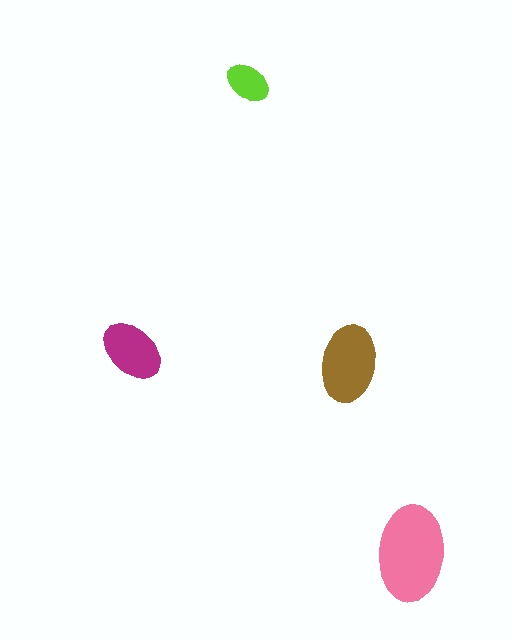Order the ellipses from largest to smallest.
the pink one, the brown one, the magenta one, the lime one.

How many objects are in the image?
There are 4 objects in the image.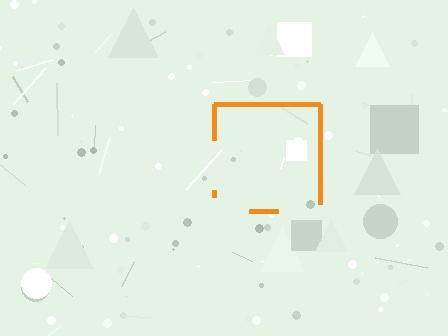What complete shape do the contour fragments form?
The contour fragments form a square.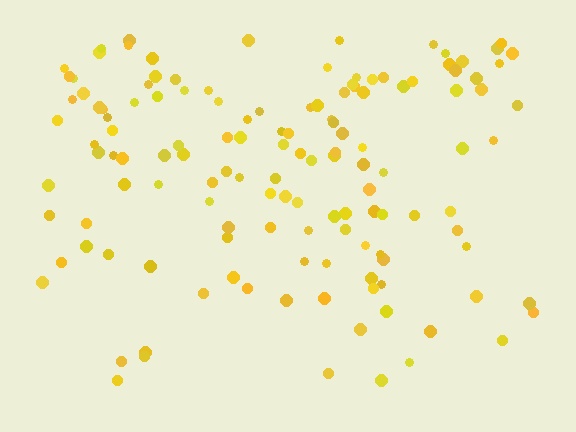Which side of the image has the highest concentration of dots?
The top.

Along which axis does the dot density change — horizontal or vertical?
Vertical.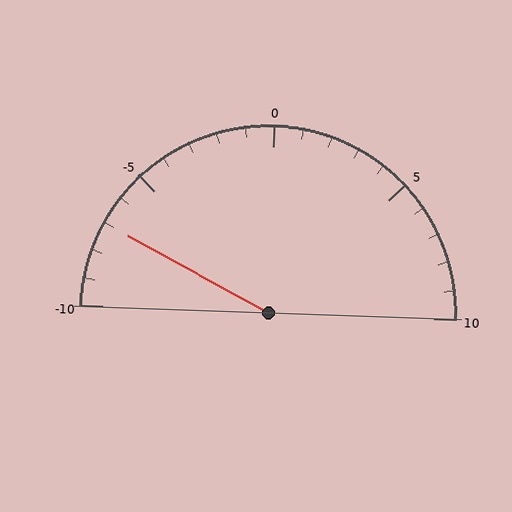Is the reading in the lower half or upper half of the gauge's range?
The reading is in the lower half of the range (-10 to 10).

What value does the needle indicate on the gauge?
The needle indicates approximately -7.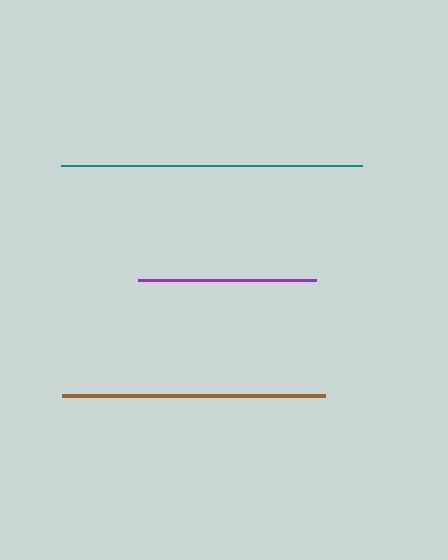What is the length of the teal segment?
The teal segment is approximately 301 pixels long.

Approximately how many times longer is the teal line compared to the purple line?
The teal line is approximately 1.7 times the length of the purple line.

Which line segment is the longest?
The teal line is the longest at approximately 301 pixels.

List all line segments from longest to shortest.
From longest to shortest: teal, brown, purple.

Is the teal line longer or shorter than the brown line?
The teal line is longer than the brown line.